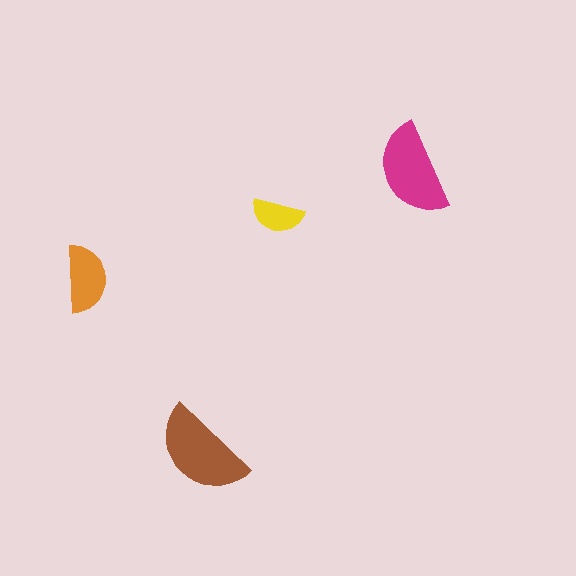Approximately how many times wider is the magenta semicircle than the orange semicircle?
About 1.5 times wider.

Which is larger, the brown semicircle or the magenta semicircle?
The brown one.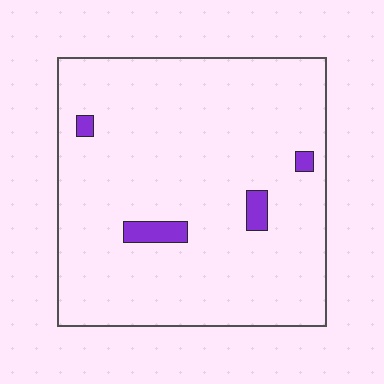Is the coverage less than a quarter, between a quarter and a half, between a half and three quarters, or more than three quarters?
Less than a quarter.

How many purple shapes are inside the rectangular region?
4.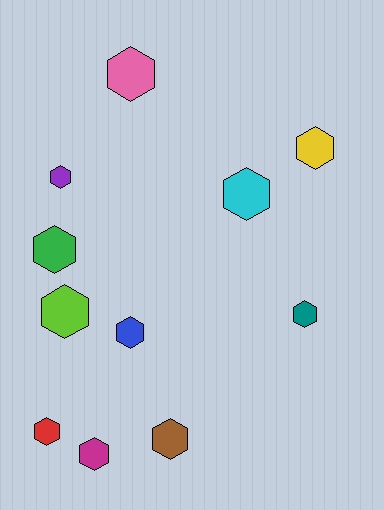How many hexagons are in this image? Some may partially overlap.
There are 11 hexagons.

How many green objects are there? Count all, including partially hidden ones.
There is 1 green object.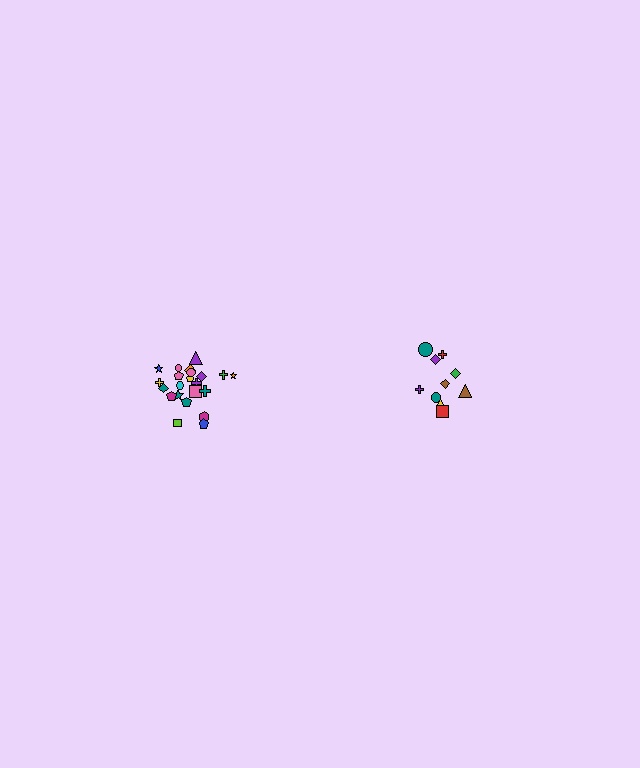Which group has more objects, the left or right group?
The left group.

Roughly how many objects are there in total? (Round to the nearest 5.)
Roughly 30 objects in total.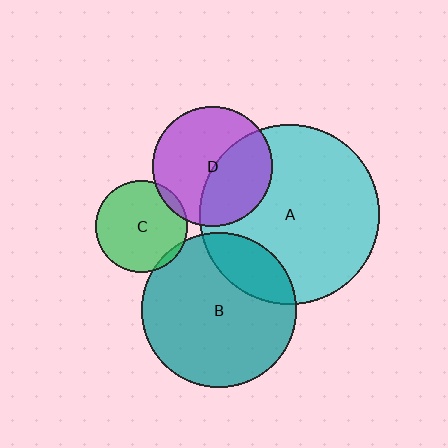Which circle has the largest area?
Circle A (cyan).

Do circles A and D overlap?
Yes.